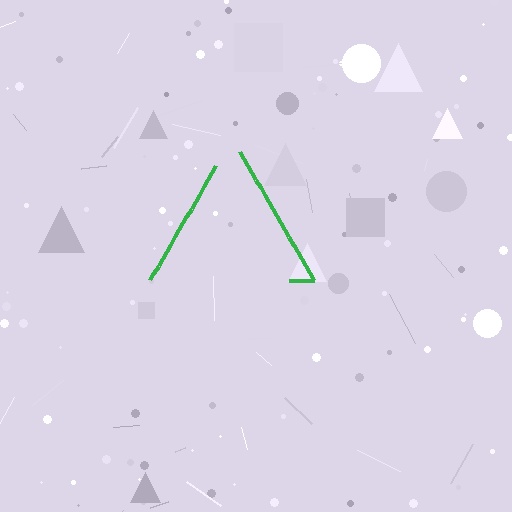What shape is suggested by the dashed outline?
The dashed outline suggests a triangle.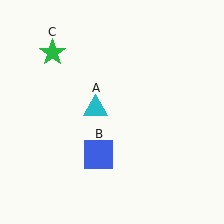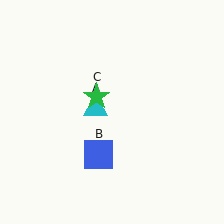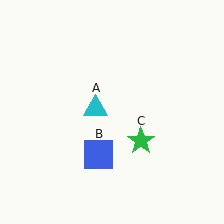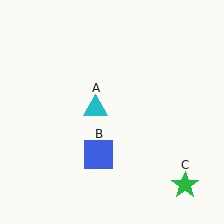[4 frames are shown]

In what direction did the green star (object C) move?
The green star (object C) moved down and to the right.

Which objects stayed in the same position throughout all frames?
Cyan triangle (object A) and blue square (object B) remained stationary.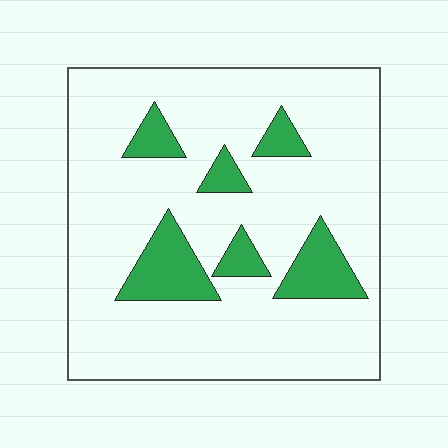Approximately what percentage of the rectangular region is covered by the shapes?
Approximately 15%.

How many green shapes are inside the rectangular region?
6.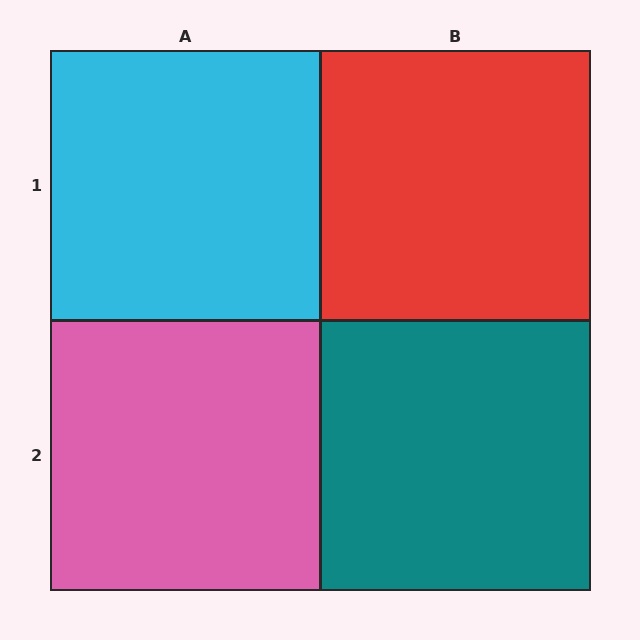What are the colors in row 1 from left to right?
Cyan, red.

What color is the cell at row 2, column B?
Teal.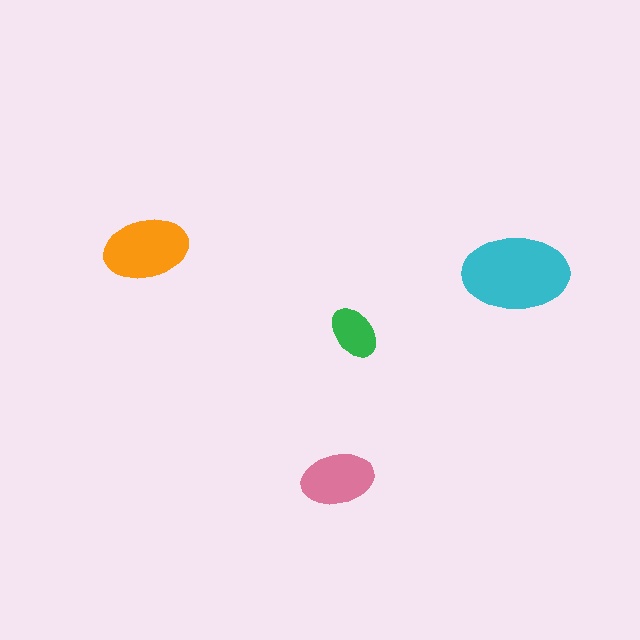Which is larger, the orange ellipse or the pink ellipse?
The orange one.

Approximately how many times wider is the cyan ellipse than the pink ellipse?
About 1.5 times wider.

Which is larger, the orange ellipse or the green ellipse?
The orange one.